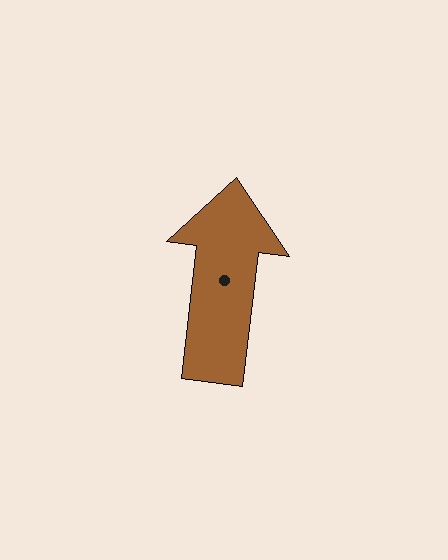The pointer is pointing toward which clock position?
Roughly 12 o'clock.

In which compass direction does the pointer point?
North.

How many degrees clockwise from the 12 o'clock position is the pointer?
Approximately 7 degrees.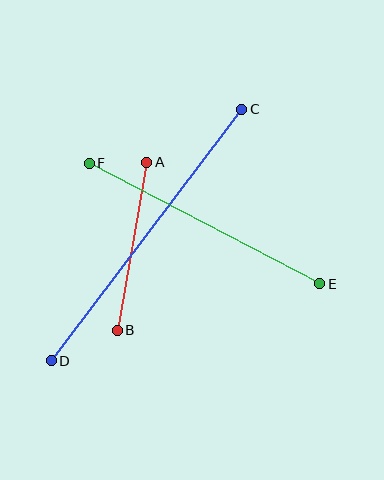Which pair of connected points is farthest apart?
Points C and D are farthest apart.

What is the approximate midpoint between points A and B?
The midpoint is at approximately (132, 246) pixels.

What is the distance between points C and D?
The distance is approximately 315 pixels.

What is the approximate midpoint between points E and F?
The midpoint is at approximately (204, 224) pixels.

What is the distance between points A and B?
The distance is approximately 171 pixels.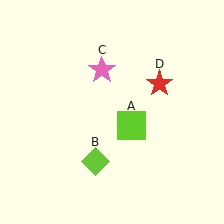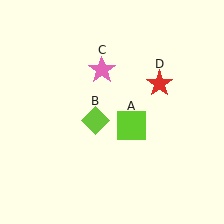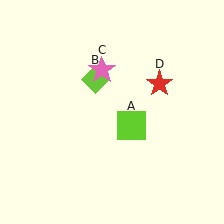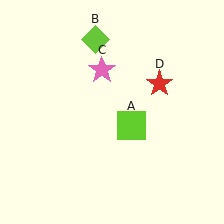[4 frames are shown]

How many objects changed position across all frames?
1 object changed position: lime diamond (object B).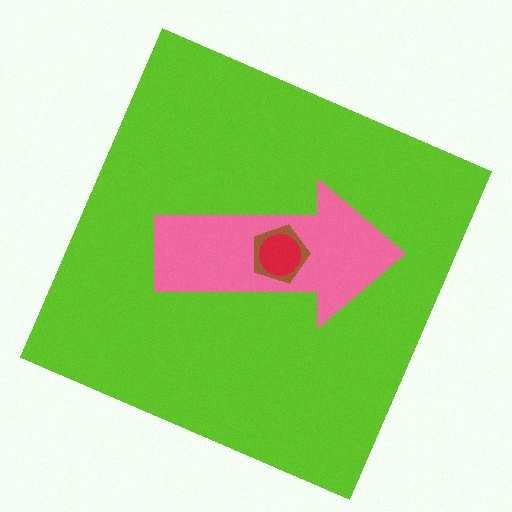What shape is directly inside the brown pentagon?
The red circle.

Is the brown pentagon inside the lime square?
Yes.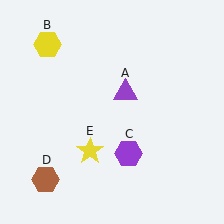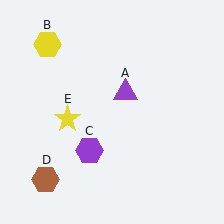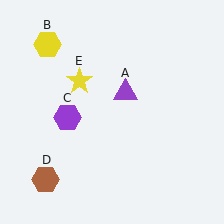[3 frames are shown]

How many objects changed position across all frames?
2 objects changed position: purple hexagon (object C), yellow star (object E).